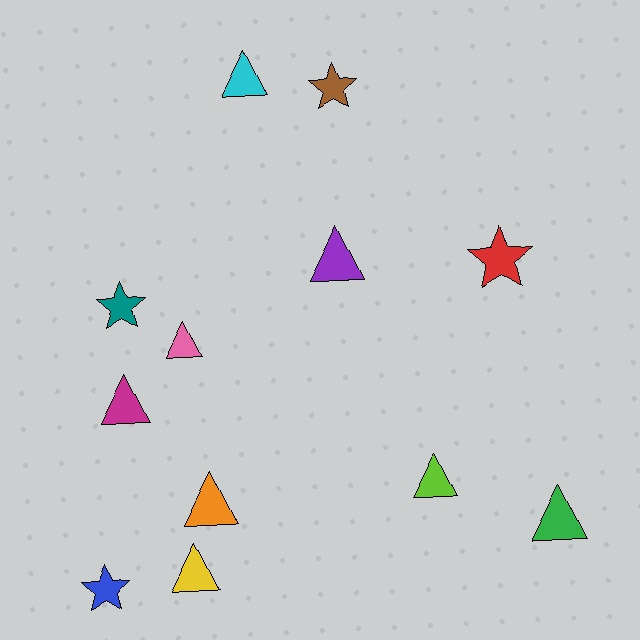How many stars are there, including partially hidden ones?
There are 4 stars.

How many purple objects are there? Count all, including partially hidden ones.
There is 1 purple object.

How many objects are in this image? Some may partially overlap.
There are 12 objects.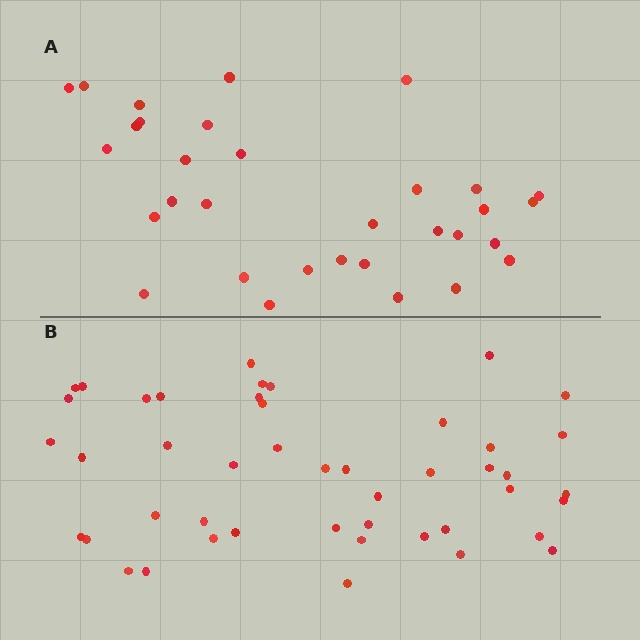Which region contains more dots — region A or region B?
Region B (the bottom region) has more dots.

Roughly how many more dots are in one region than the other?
Region B has approximately 15 more dots than region A.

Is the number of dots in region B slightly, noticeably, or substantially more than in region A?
Region B has noticeably more, but not dramatically so. The ratio is roughly 1.4 to 1.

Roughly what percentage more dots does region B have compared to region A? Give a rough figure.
About 45% more.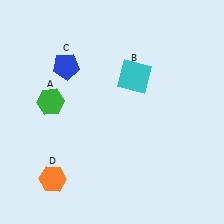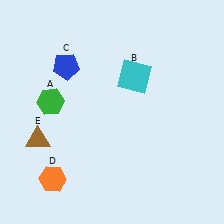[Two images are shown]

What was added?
A brown triangle (E) was added in Image 2.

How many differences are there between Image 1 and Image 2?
There is 1 difference between the two images.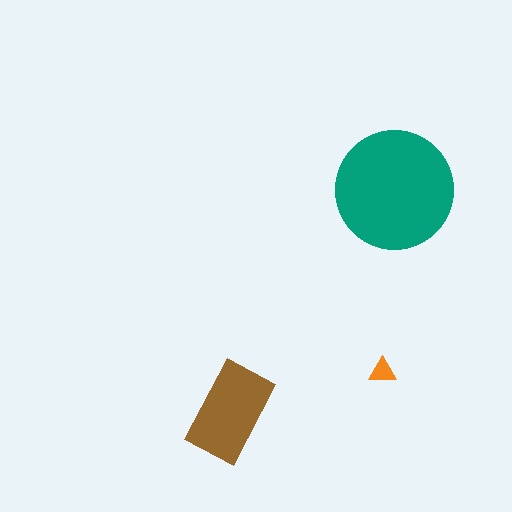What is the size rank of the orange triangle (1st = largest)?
3rd.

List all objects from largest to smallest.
The teal circle, the brown rectangle, the orange triangle.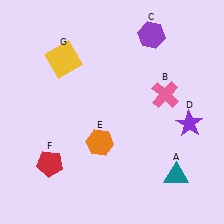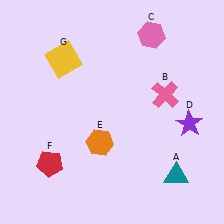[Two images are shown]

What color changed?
The hexagon (C) changed from purple in Image 1 to pink in Image 2.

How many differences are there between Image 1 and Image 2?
There is 1 difference between the two images.